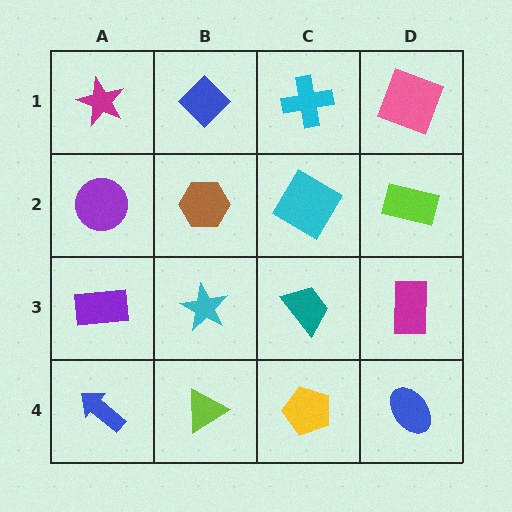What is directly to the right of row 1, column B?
A cyan cross.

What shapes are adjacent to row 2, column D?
A pink square (row 1, column D), a magenta rectangle (row 3, column D), a cyan diamond (row 2, column C).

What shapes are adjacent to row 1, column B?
A brown hexagon (row 2, column B), a magenta star (row 1, column A), a cyan cross (row 1, column C).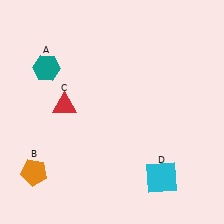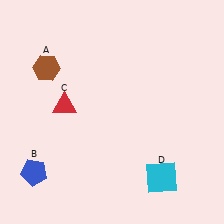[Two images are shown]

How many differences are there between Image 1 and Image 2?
There are 2 differences between the two images.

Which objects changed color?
A changed from teal to brown. B changed from orange to blue.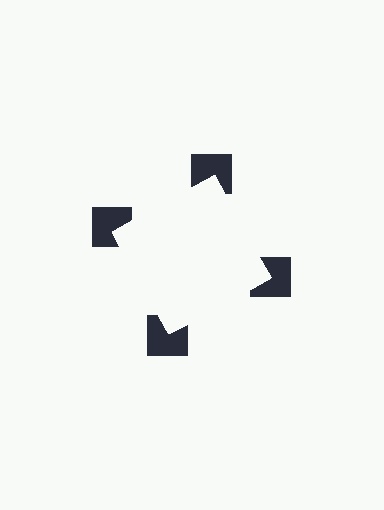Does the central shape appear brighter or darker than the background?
It typically appears slightly brighter than the background, even though no actual brightness change is drawn.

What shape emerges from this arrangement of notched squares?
An illusory square — its edges are inferred from the aligned wedge cuts in the notched squares, not physically drawn.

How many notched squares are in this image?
There are 4 — one at each vertex of the illusory square.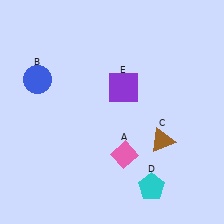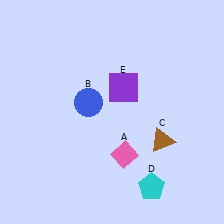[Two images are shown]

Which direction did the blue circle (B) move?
The blue circle (B) moved right.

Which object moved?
The blue circle (B) moved right.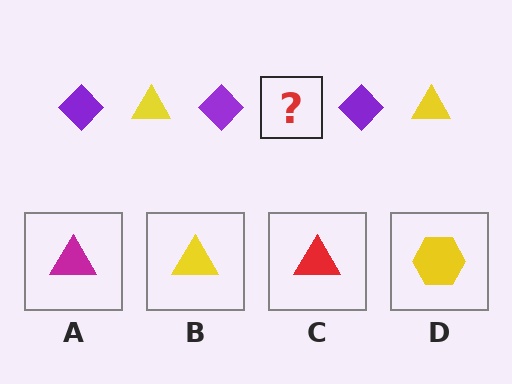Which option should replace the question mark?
Option B.